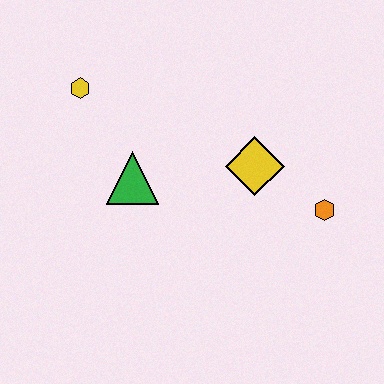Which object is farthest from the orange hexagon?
The yellow hexagon is farthest from the orange hexagon.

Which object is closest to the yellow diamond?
The orange hexagon is closest to the yellow diamond.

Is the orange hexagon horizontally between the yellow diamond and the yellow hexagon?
No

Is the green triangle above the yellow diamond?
No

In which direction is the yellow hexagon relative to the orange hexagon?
The yellow hexagon is to the left of the orange hexagon.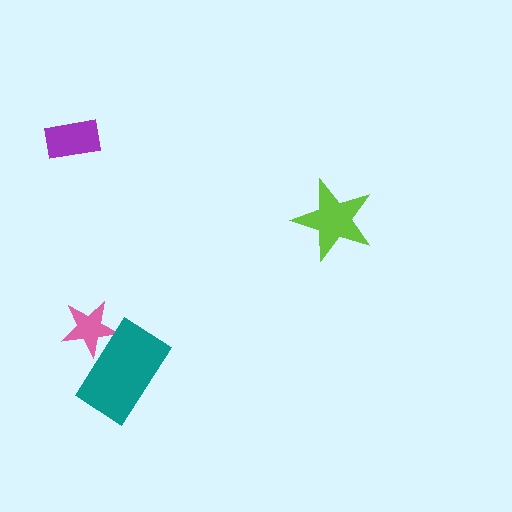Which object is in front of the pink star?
The teal rectangle is in front of the pink star.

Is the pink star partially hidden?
Yes, it is partially covered by another shape.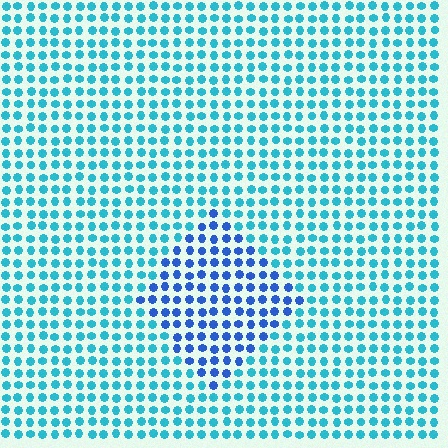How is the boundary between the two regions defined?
The boundary is defined purely by a slight shift in hue (about 35 degrees). Spacing, size, and orientation are identical on both sides.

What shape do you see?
I see a diamond.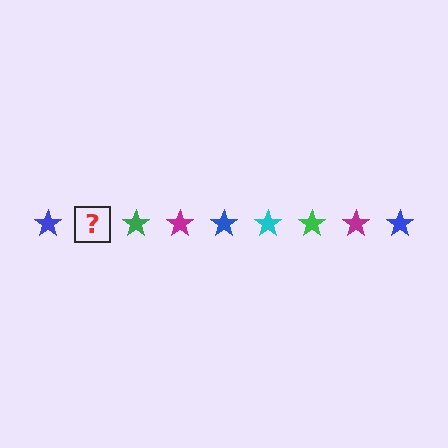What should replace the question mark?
The question mark should be replaced with a cyan star.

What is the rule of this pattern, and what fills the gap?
The rule is that the pattern cycles through blue, cyan, green, magenta stars. The gap should be filled with a cyan star.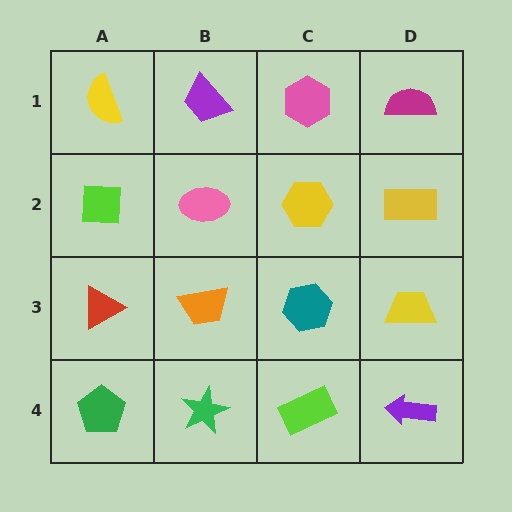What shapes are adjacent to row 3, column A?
A lime square (row 2, column A), a green pentagon (row 4, column A), an orange trapezoid (row 3, column B).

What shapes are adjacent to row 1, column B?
A pink ellipse (row 2, column B), a yellow semicircle (row 1, column A), a pink hexagon (row 1, column C).